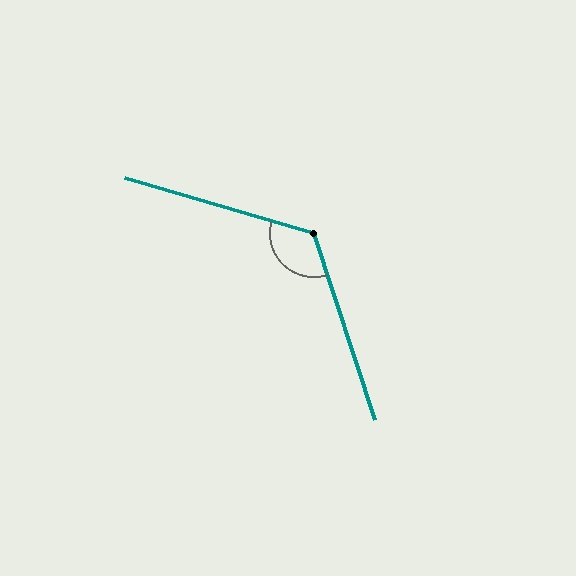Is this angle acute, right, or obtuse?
It is obtuse.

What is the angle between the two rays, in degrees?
Approximately 124 degrees.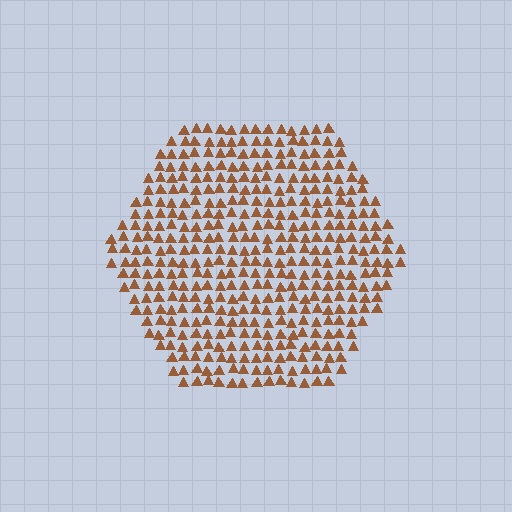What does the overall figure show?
The overall figure shows a hexagon.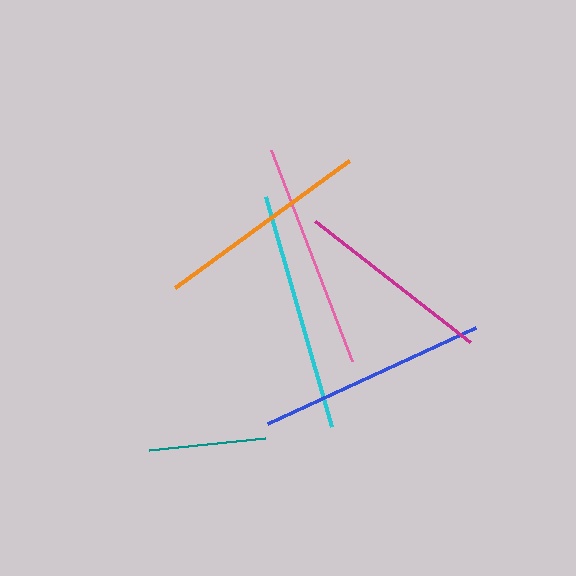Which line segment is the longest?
The cyan line is the longest at approximately 240 pixels.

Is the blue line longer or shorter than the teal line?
The blue line is longer than the teal line.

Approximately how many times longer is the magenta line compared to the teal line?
The magenta line is approximately 1.7 times the length of the teal line.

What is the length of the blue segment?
The blue segment is approximately 229 pixels long.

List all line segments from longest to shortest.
From longest to shortest: cyan, blue, pink, orange, magenta, teal.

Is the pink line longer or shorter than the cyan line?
The cyan line is longer than the pink line.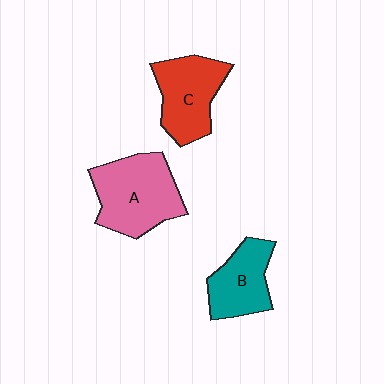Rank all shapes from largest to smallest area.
From largest to smallest: A (pink), C (red), B (teal).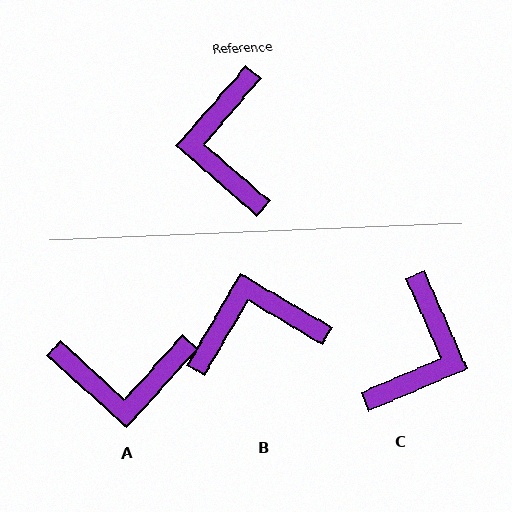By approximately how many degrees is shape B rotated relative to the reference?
Approximately 79 degrees clockwise.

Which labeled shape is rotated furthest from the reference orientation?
C, about 154 degrees away.